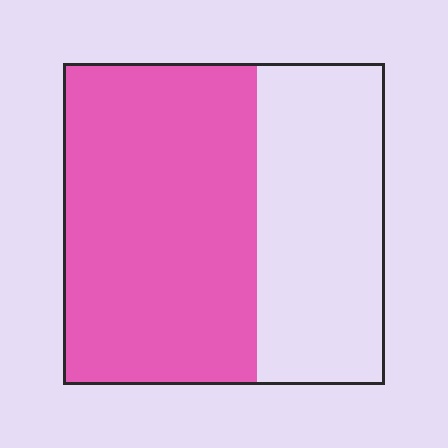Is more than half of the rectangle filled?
Yes.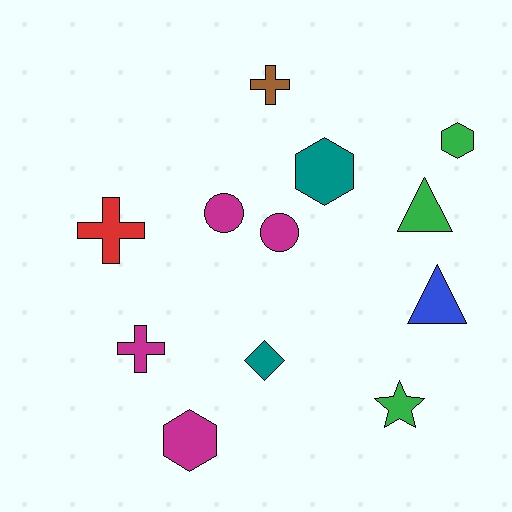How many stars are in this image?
There is 1 star.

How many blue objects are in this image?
There is 1 blue object.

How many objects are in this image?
There are 12 objects.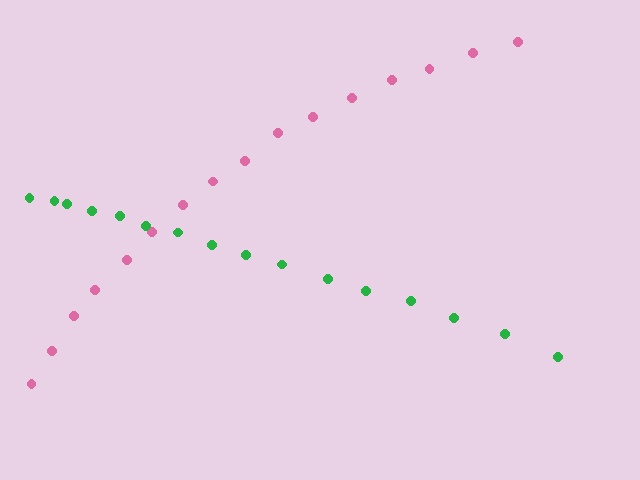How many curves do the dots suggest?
There are 2 distinct paths.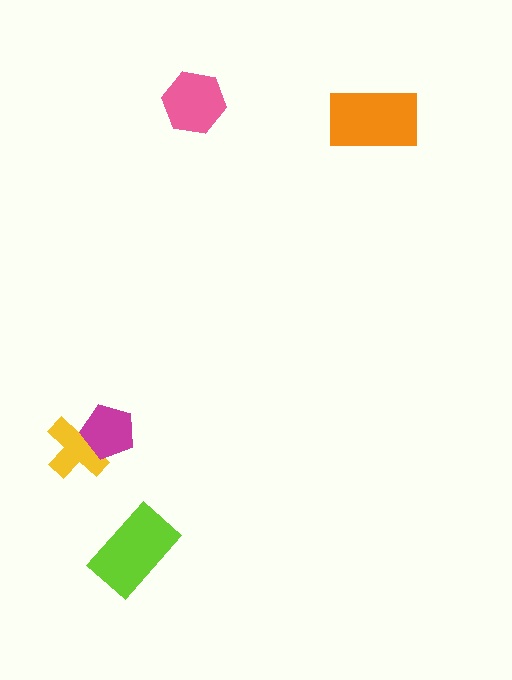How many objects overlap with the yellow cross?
1 object overlaps with the yellow cross.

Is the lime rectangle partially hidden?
No, no other shape covers it.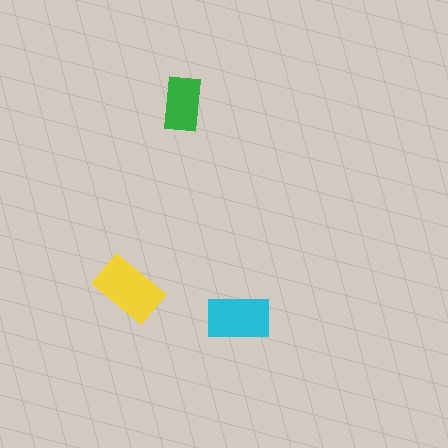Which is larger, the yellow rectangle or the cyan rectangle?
The yellow one.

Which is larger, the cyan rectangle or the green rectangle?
The cyan one.